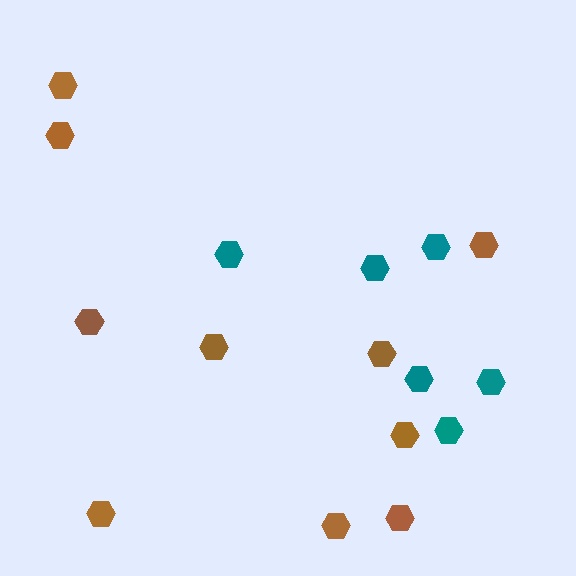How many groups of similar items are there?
There are 2 groups: one group of teal hexagons (6) and one group of brown hexagons (10).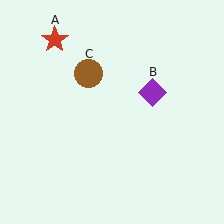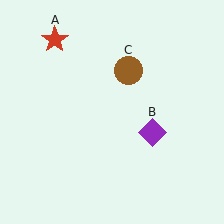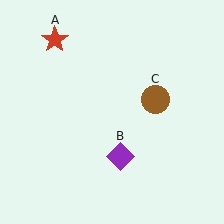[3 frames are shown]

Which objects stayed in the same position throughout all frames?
Red star (object A) remained stationary.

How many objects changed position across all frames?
2 objects changed position: purple diamond (object B), brown circle (object C).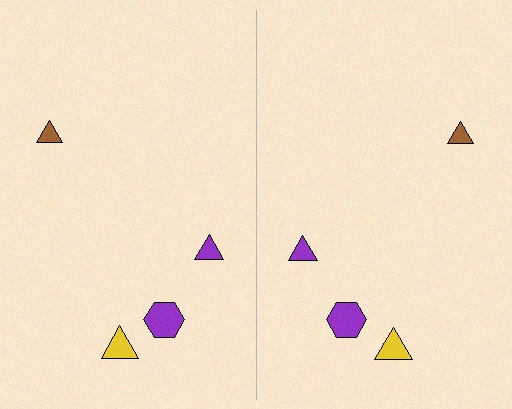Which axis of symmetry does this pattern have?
The pattern has a vertical axis of symmetry running through the center of the image.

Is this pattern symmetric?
Yes, this pattern has bilateral (reflection) symmetry.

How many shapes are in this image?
There are 8 shapes in this image.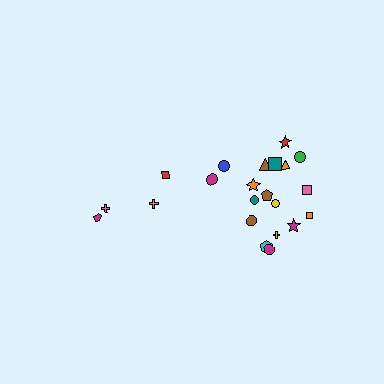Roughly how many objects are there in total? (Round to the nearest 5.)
Roughly 20 objects in total.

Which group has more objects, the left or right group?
The right group.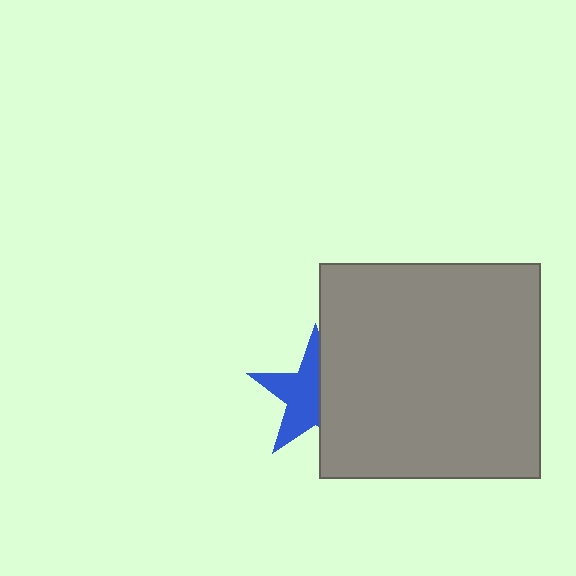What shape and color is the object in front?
The object in front is a gray rectangle.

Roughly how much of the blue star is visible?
About half of it is visible (roughly 57%).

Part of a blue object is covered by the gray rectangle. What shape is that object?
It is a star.